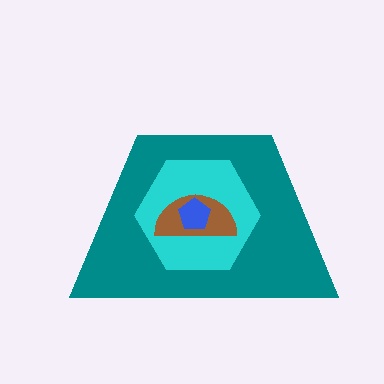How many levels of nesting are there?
4.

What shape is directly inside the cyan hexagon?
The brown semicircle.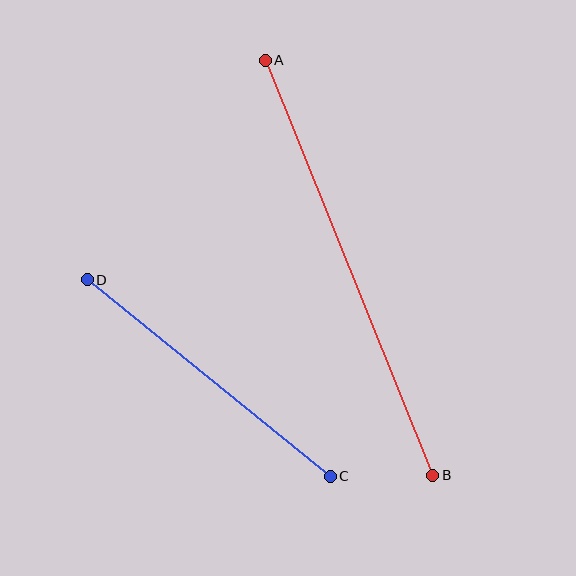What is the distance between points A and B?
The distance is approximately 447 pixels.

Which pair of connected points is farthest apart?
Points A and B are farthest apart.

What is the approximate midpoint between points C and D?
The midpoint is at approximately (209, 378) pixels.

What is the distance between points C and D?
The distance is approximately 313 pixels.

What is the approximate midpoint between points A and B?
The midpoint is at approximately (349, 268) pixels.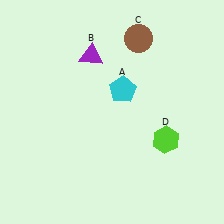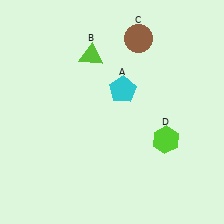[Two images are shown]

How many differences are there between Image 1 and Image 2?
There is 1 difference between the two images.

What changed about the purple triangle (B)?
In Image 1, B is purple. In Image 2, it changed to lime.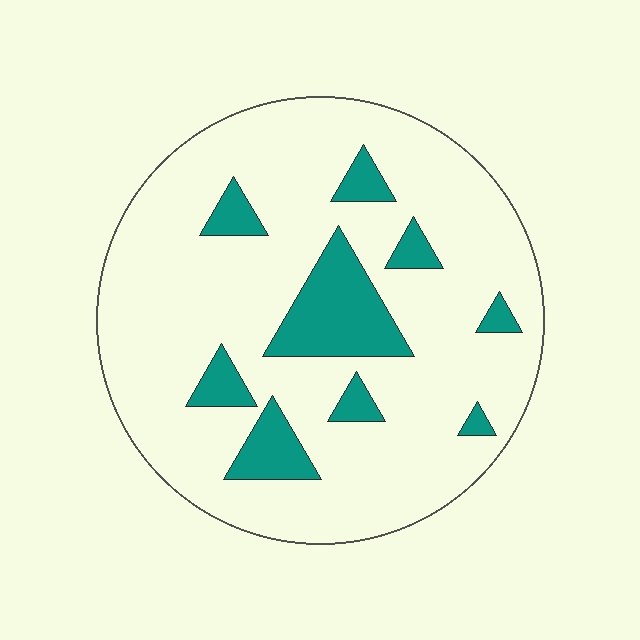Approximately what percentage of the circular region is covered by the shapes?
Approximately 15%.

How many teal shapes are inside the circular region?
9.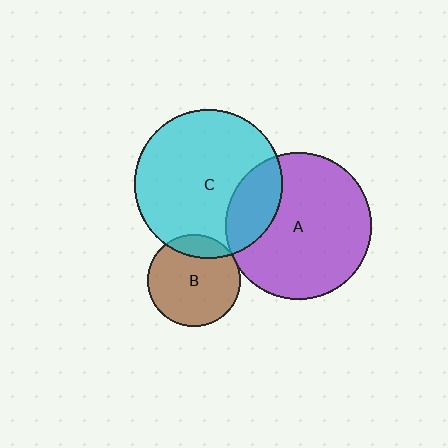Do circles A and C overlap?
Yes.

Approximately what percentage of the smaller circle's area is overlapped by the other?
Approximately 20%.